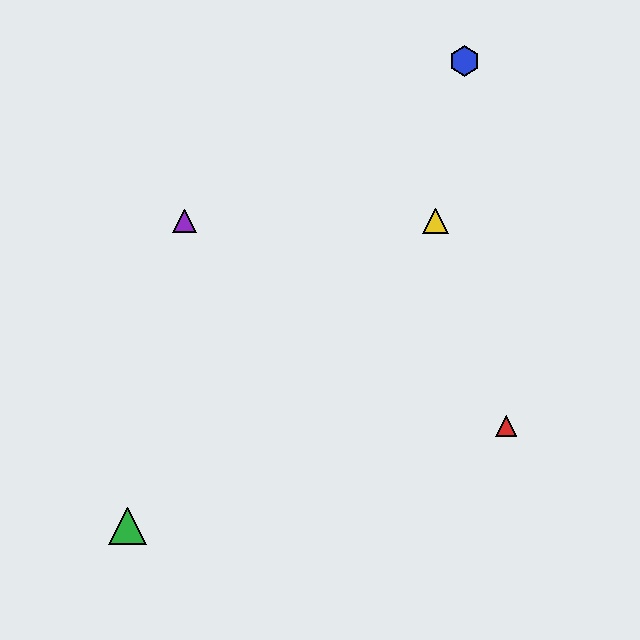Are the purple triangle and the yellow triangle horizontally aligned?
Yes, both are at y≈221.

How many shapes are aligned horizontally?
2 shapes (the yellow triangle, the purple triangle) are aligned horizontally.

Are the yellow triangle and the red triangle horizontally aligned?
No, the yellow triangle is at y≈221 and the red triangle is at y≈426.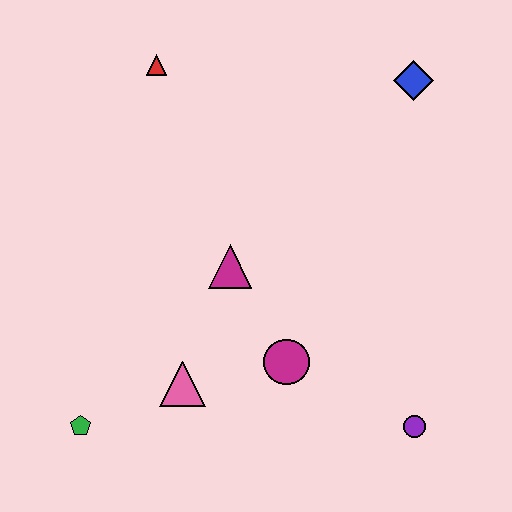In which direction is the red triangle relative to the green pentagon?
The red triangle is above the green pentagon.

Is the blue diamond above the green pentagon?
Yes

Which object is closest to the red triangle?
The magenta triangle is closest to the red triangle.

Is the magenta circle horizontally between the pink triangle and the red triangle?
No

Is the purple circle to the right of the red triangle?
Yes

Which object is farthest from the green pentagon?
The blue diamond is farthest from the green pentagon.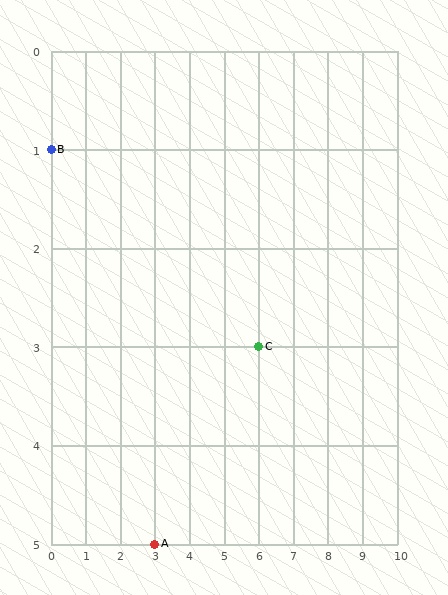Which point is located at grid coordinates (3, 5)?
Point A is at (3, 5).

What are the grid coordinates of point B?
Point B is at grid coordinates (0, 1).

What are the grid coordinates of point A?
Point A is at grid coordinates (3, 5).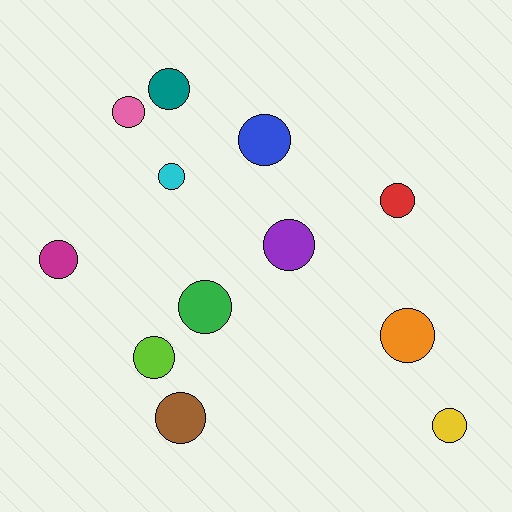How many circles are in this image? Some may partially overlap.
There are 12 circles.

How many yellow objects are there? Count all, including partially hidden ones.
There is 1 yellow object.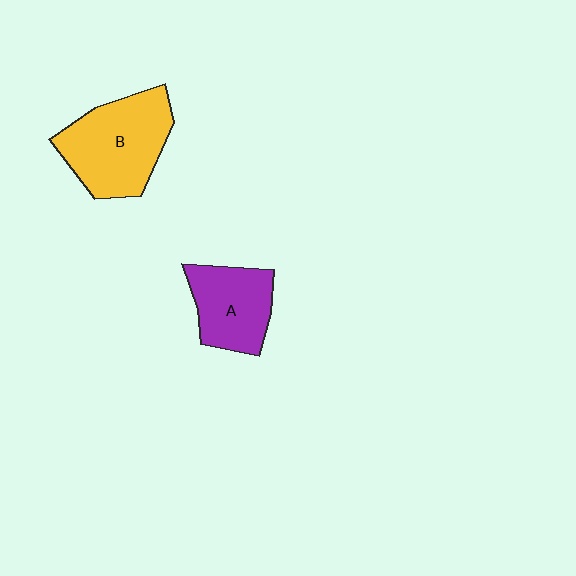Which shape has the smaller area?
Shape A (purple).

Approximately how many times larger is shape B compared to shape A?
Approximately 1.4 times.